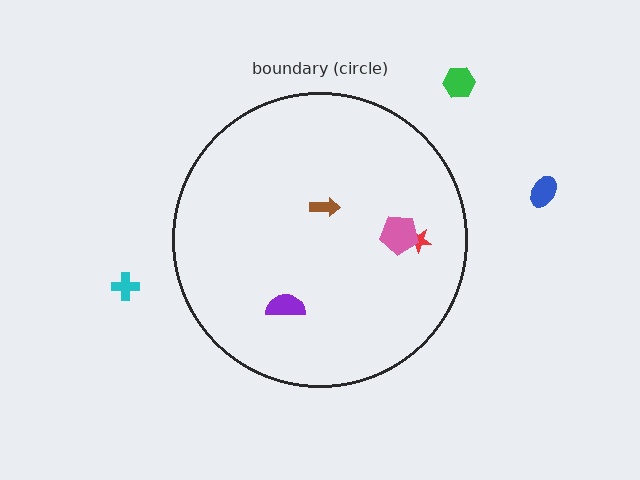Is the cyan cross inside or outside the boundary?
Outside.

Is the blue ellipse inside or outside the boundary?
Outside.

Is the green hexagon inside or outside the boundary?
Outside.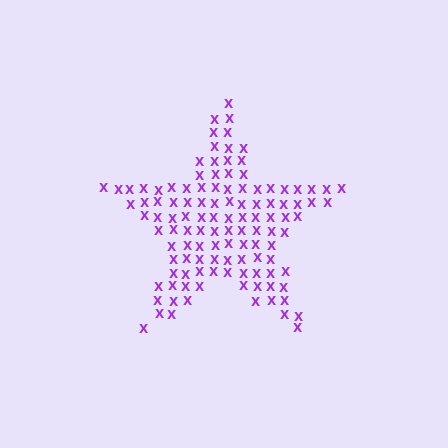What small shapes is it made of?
It is made of small letter X's.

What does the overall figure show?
The overall figure shows a star.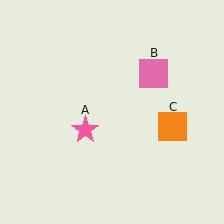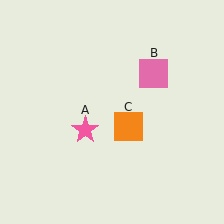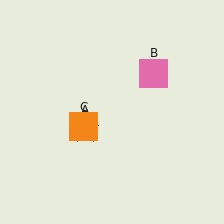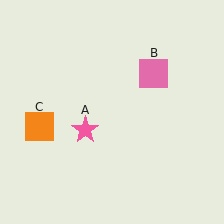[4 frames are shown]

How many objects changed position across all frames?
1 object changed position: orange square (object C).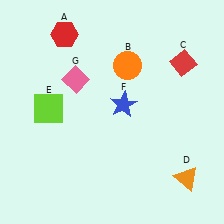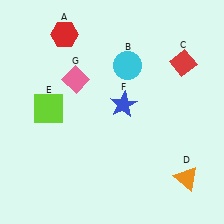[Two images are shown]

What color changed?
The circle (B) changed from orange in Image 1 to cyan in Image 2.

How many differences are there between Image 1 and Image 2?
There is 1 difference between the two images.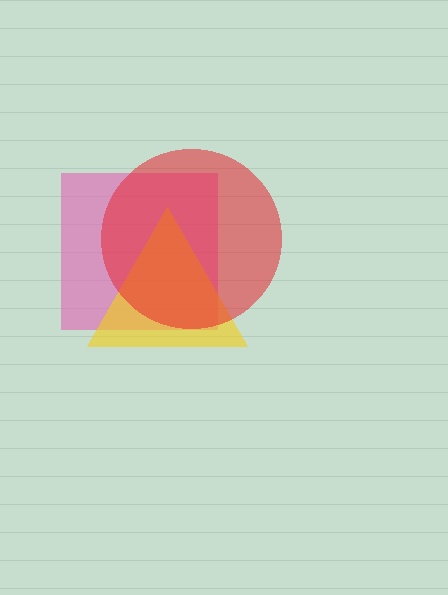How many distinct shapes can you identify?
There are 3 distinct shapes: a pink square, a yellow triangle, a red circle.